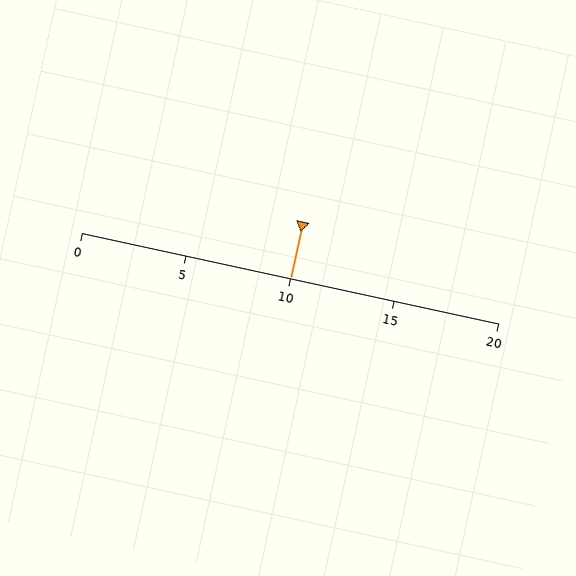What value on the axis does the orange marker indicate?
The marker indicates approximately 10.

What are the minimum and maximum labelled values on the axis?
The axis runs from 0 to 20.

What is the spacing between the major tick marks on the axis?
The major ticks are spaced 5 apart.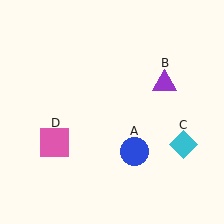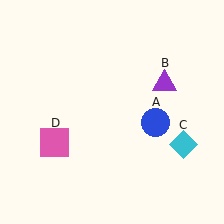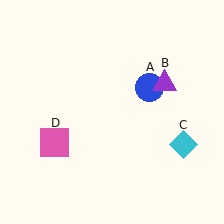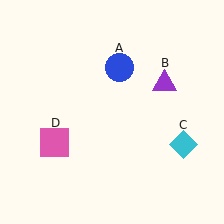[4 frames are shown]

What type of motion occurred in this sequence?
The blue circle (object A) rotated counterclockwise around the center of the scene.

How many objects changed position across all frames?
1 object changed position: blue circle (object A).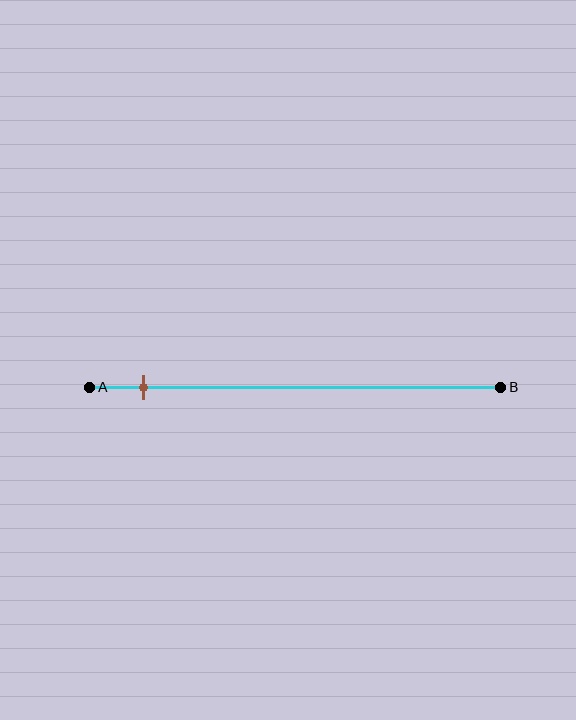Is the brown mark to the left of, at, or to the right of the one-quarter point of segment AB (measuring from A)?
The brown mark is to the left of the one-quarter point of segment AB.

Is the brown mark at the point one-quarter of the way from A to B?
No, the mark is at about 15% from A, not at the 25% one-quarter point.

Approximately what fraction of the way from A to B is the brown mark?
The brown mark is approximately 15% of the way from A to B.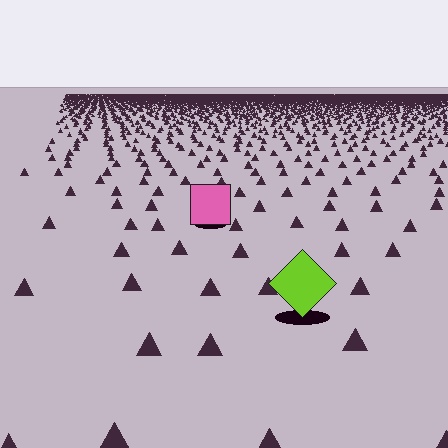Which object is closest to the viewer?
The lime diamond is closest. The texture marks near it are larger and more spread out.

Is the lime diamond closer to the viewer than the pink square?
Yes. The lime diamond is closer — you can tell from the texture gradient: the ground texture is coarser near it.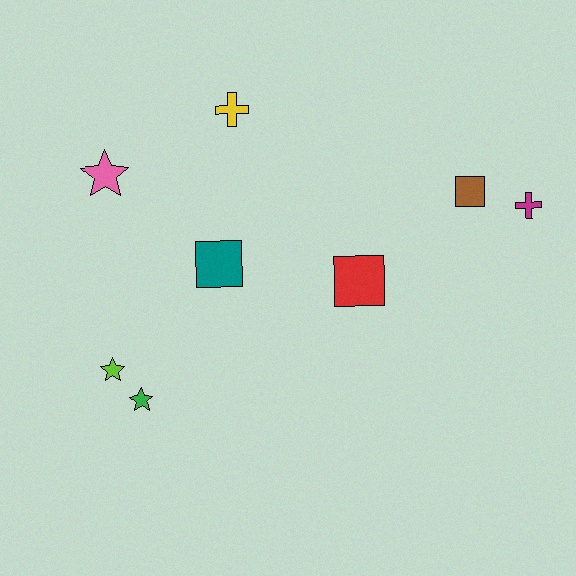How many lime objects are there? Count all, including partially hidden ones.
There is 1 lime object.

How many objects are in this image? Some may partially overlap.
There are 8 objects.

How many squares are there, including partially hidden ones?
There are 3 squares.